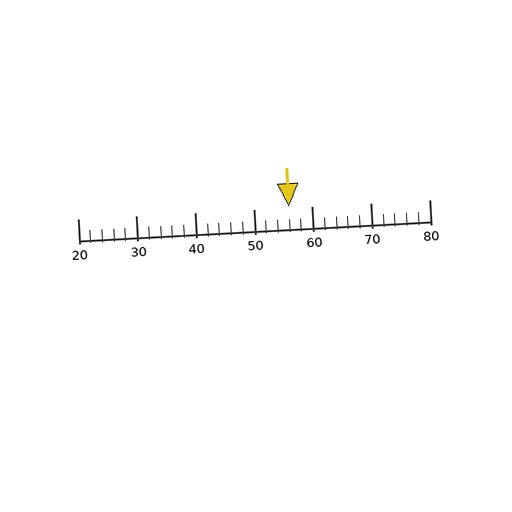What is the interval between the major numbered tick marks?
The major tick marks are spaced 10 units apart.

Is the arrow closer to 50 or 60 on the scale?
The arrow is closer to 60.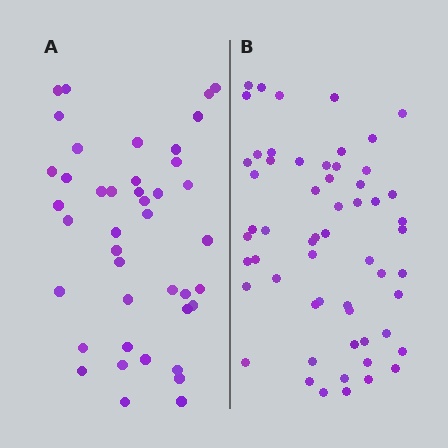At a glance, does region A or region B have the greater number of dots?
Region B (the right region) has more dots.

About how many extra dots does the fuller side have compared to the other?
Region B has approximately 15 more dots than region A.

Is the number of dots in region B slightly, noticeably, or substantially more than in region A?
Region B has noticeably more, but not dramatically so. The ratio is roughly 1.4 to 1.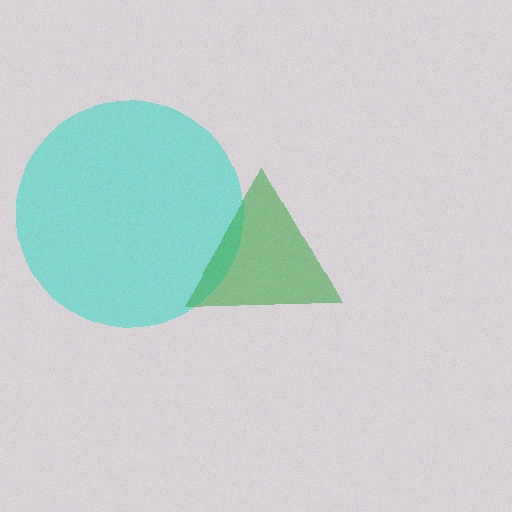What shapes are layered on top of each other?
The layered shapes are: a cyan circle, a green triangle.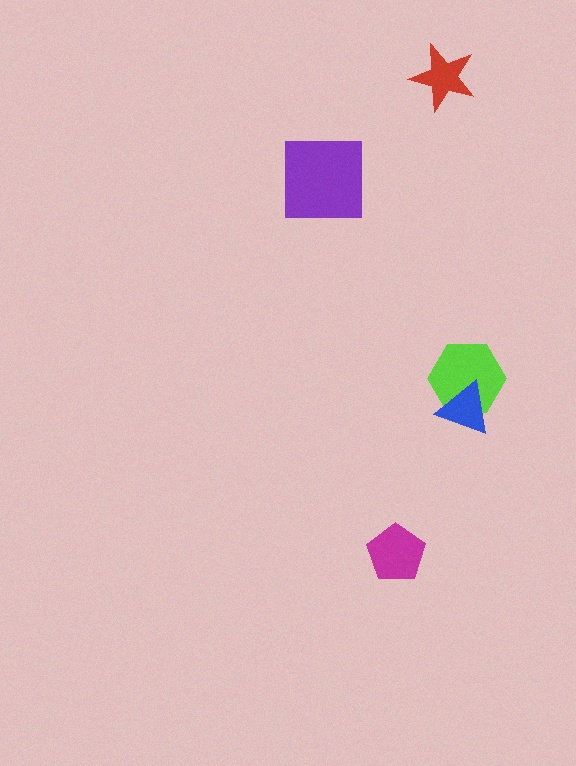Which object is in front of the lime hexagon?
The blue triangle is in front of the lime hexagon.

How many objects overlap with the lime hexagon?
1 object overlaps with the lime hexagon.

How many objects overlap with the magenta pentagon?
0 objects overlap with the magenta pentagon.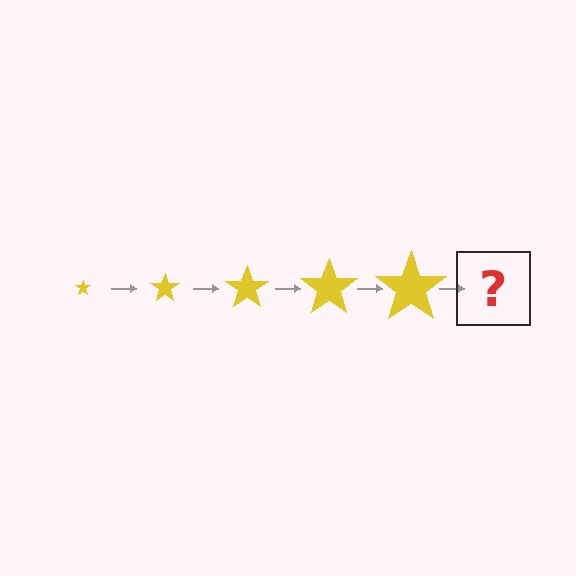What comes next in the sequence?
The next element should be a yellow star, larger than the previous one.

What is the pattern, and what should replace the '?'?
The pattern is that the star gets progressively larger each step. The '?' should be a yellow star, larger than the previous one.